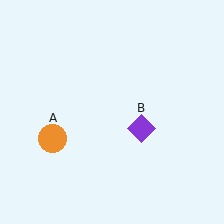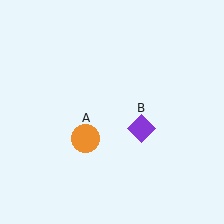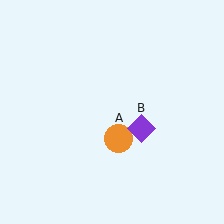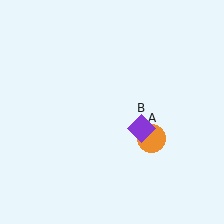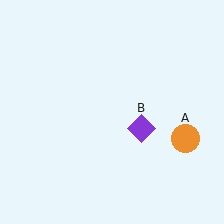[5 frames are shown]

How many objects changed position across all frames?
1 object changed position: orange circle (object A).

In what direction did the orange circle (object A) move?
The orange circle (object A) moved right.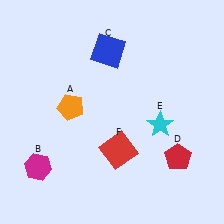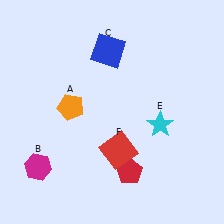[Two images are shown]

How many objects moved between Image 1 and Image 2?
1 object moved between the two images.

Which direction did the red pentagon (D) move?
The red pentagon (D) moved left.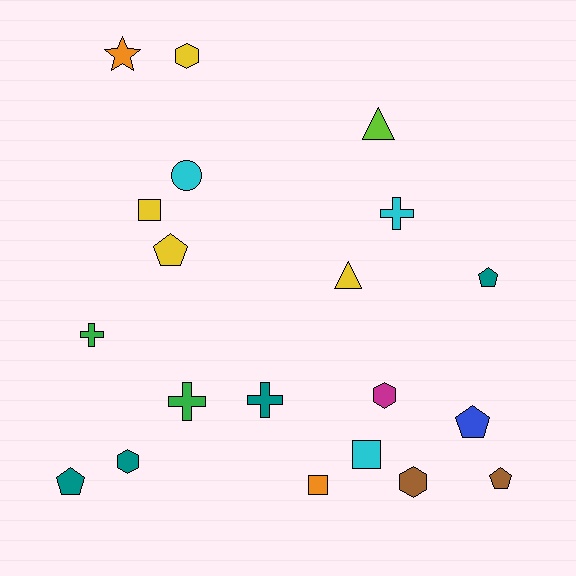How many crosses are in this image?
There are 4 crosses.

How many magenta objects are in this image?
There is 1 magenta object.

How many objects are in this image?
There are 20 objects.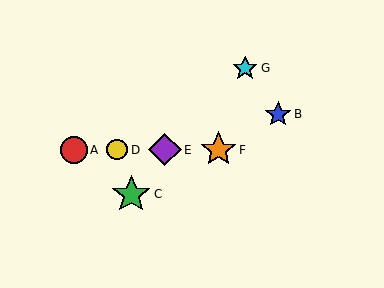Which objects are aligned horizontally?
Objects A, D, E, F are aligned horizontally.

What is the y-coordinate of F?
Object F is at y≈150.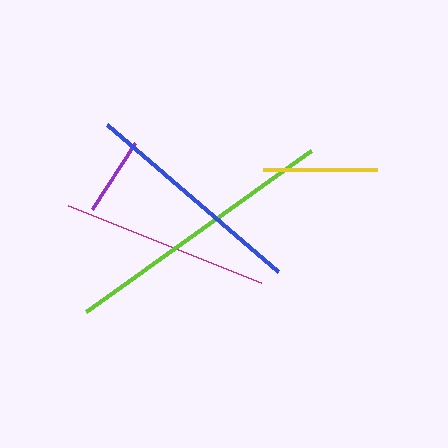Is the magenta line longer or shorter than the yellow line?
The magenta line is longer than the yellow line.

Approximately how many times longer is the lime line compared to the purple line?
The lime line is approximately 3.5 times the length of the purple line.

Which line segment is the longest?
The lime line is the longest at approximately 277 pixels.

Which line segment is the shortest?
The purple line is the shortest at approximately 79 pixels.